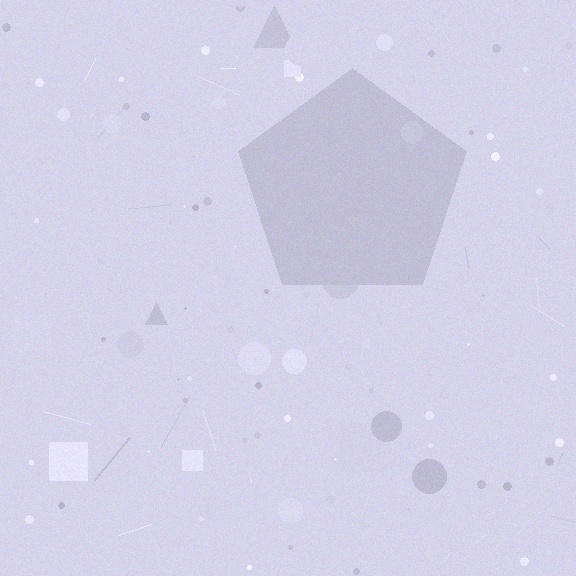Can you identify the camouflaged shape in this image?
The camouflaged shape is a pentagon.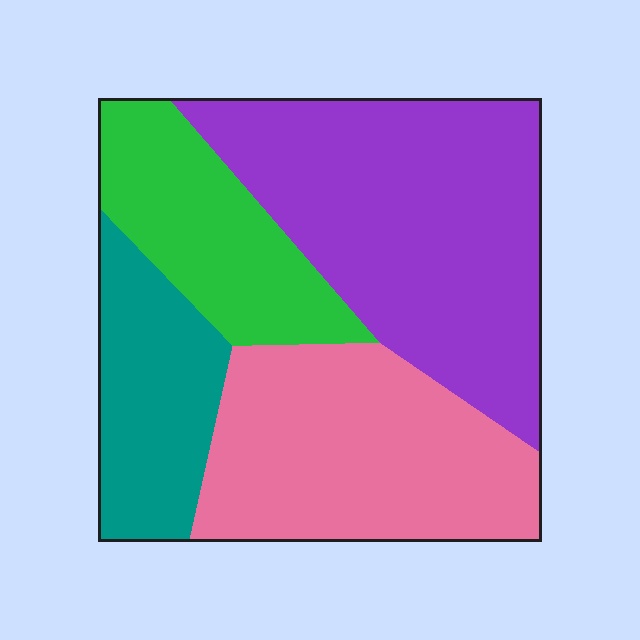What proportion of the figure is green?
Green covers 17% of the figure.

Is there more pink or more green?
Pink.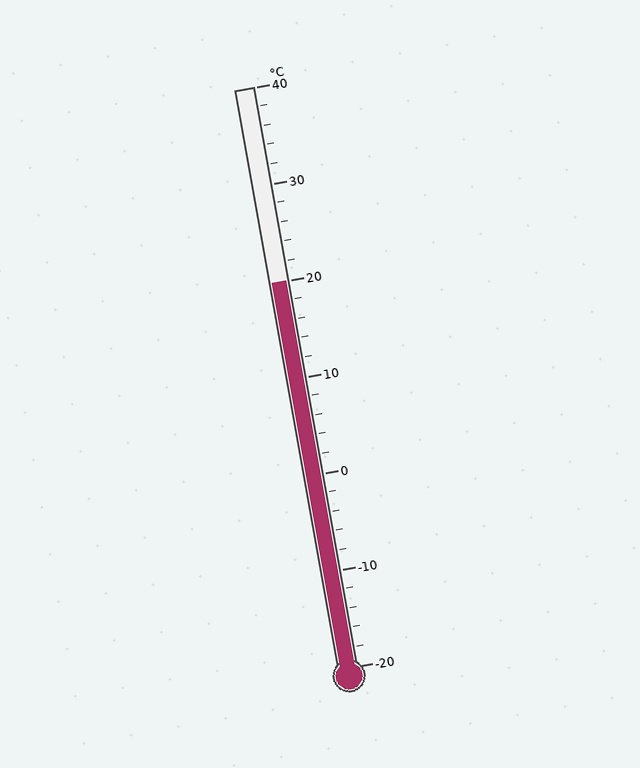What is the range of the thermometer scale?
The thermometer scale ranges from -20°C to 40°C.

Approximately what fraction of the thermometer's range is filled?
The thermometer is filled to approximately 65% of its range.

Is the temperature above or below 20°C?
The temperature is at 20°C.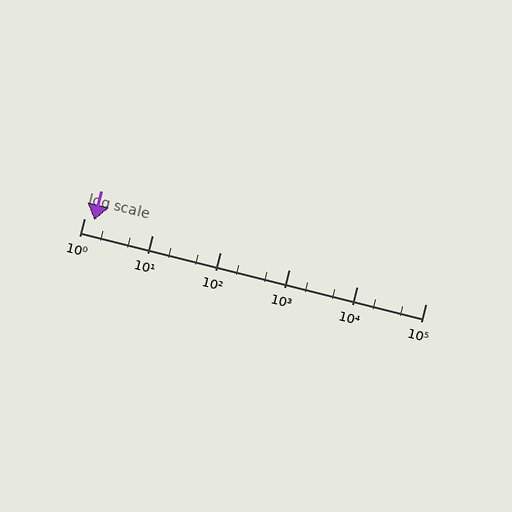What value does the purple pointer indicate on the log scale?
The pointer indicates approximately 1.4.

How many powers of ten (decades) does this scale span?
The scale spans 5 decades, from 1 to 100000.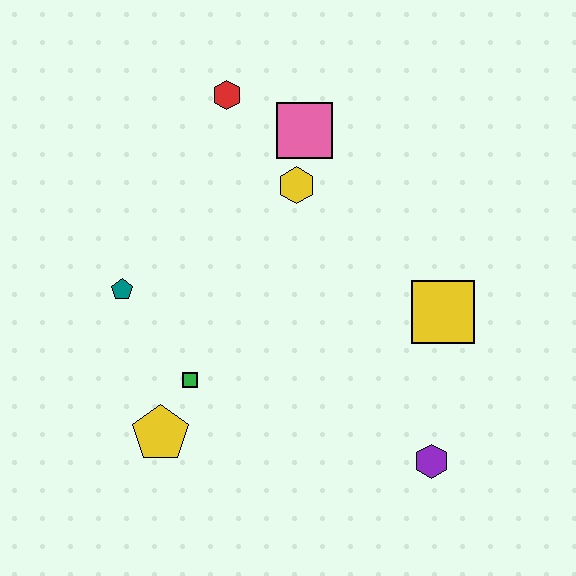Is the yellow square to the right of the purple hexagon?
Yes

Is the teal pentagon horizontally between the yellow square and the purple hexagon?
No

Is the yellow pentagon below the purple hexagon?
No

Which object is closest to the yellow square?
The purple hexagon is closest to the yellow square.